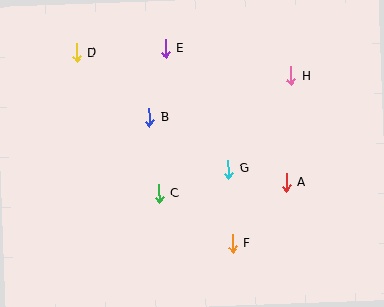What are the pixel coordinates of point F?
Point F is at (233, 244).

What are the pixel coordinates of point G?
Point G is at (228, 169).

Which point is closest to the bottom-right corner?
Point A is closest to the bottom-right corner.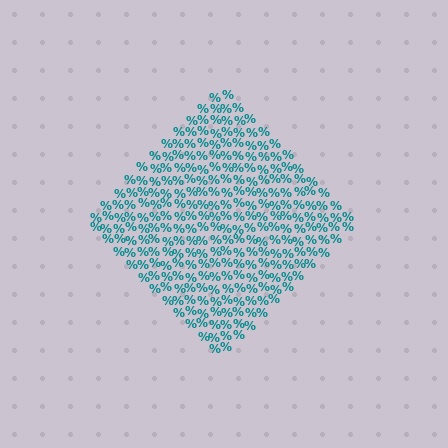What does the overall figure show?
The overall figure shows a diamond.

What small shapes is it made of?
It is made of small percent signs.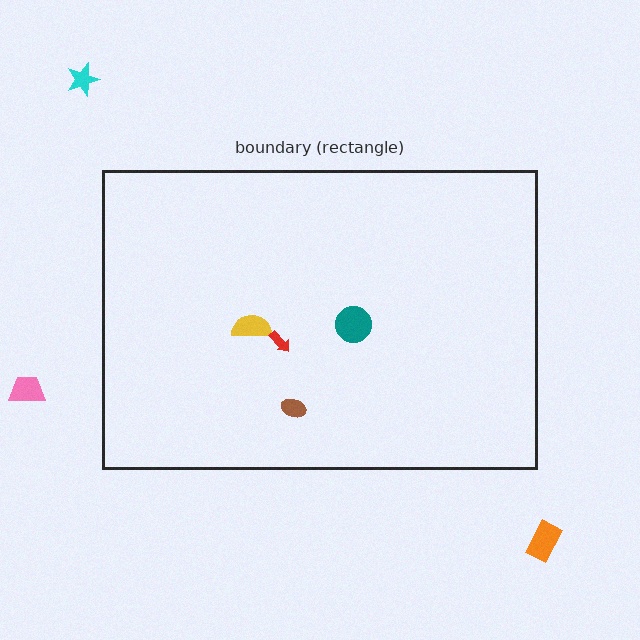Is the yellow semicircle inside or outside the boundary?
Inside.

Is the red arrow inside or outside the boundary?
Inside.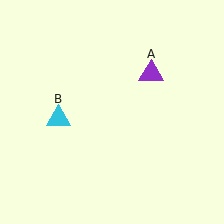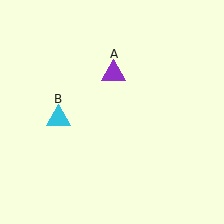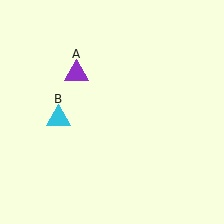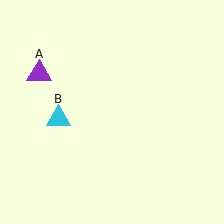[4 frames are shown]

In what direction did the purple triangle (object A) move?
The purple triangle (object A) moved left.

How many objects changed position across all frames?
1 object changed position: purple triangle (object A).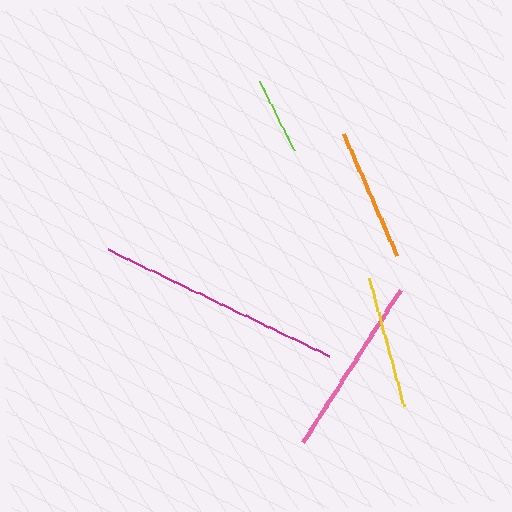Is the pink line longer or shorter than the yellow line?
The pink line is longer than the yellow line.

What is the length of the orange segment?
The orange segment is approximately 133 pixels long.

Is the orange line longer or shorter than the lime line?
The orange line is longer than the lime line.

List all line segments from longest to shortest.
From longest to shortest: magenta, pink, orange, yellow, lime.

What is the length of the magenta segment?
The magenta segment is approximately 245 pixels long.